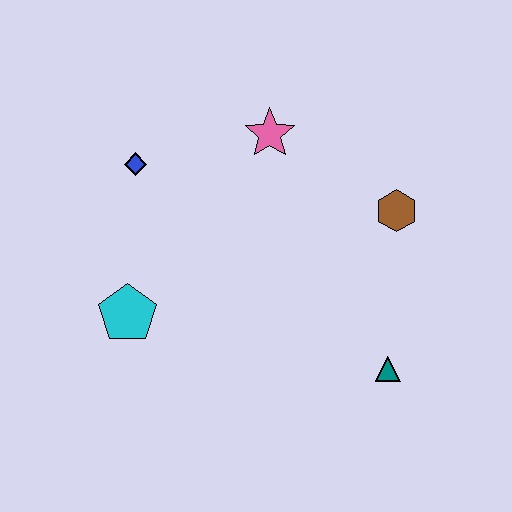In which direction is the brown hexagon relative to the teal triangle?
The brown hexagon is above the teal triangle.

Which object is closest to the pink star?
The blue diamond is closest to the pink star.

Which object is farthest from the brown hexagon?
The cyan pentagon is farthest from the brown hexagon.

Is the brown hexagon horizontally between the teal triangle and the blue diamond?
No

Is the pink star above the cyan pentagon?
Yes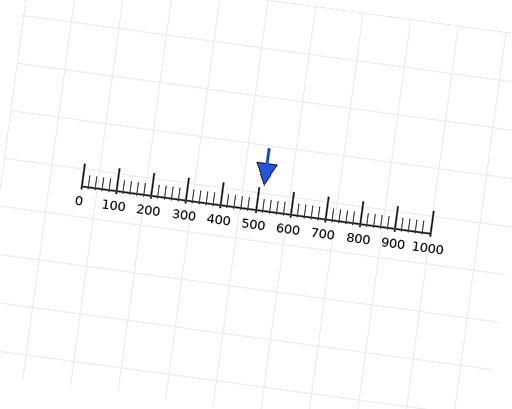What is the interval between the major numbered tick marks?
The major tick marks are spaced 100 units apart.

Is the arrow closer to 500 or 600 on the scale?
The arrow is closer to 500.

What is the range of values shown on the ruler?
The ruler shows values from 0 to 1000.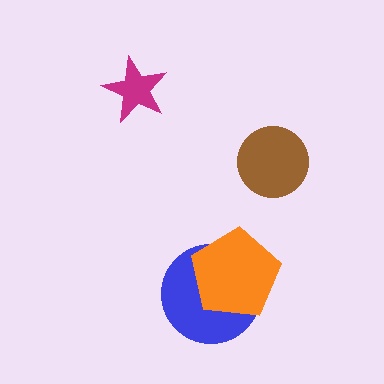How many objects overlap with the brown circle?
0 objects overlap with the brown circle.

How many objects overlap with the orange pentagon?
1 object overlaps with the orange pentagon.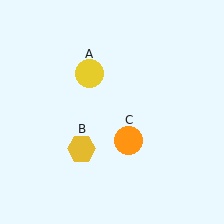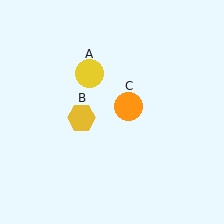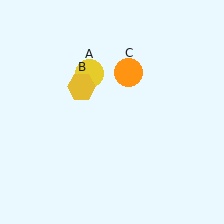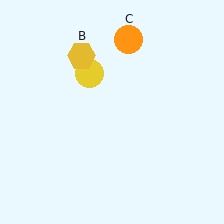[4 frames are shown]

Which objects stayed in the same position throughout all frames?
Yellow circle (object A) remained stationary.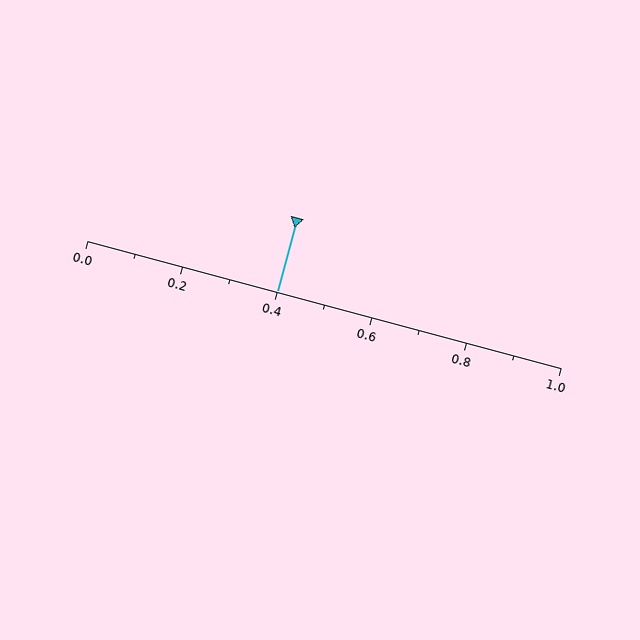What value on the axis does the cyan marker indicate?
The marker indicates approximately 0.4.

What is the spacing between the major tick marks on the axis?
The major ticks are spaced 0.2 apart.